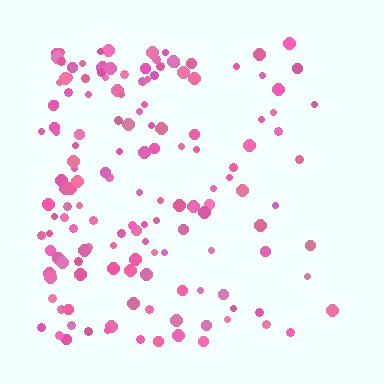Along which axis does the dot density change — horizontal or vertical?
Horizontal.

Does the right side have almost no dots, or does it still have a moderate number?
Still a moderate number, just noticeably fewer than the left.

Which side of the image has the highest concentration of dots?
The left.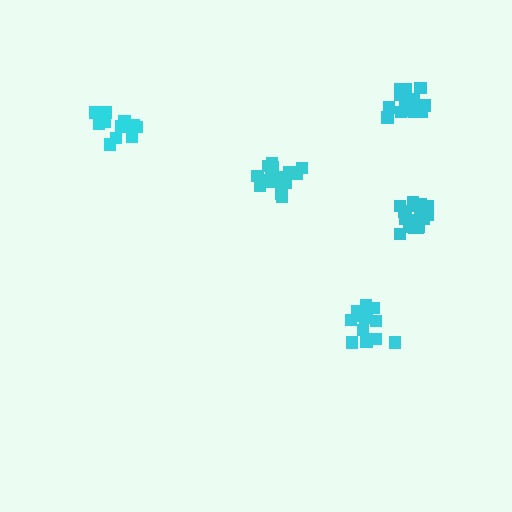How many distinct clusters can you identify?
There are 5 distinct clusters.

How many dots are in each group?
Group 1: 17 dots, Group 2: 13 dots, Group 3: 18 dots, Group 4: 17 dots, Group 5: 14 dots (79 total).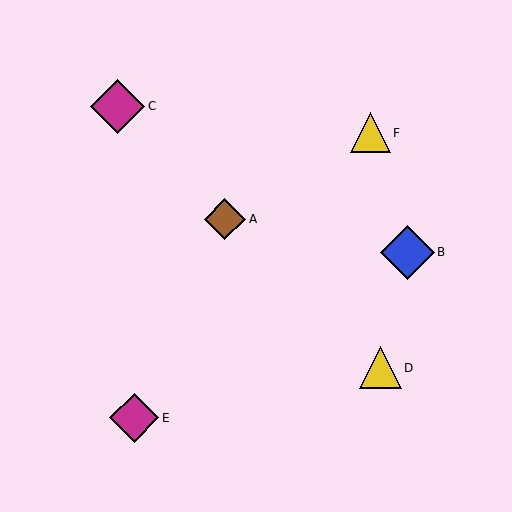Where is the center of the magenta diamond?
The center of the magenta diamond is at (117, 106).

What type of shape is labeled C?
Shape C is a magenta diamond.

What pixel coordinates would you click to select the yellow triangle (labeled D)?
Click at (380, 368) to select the yellow triangle D.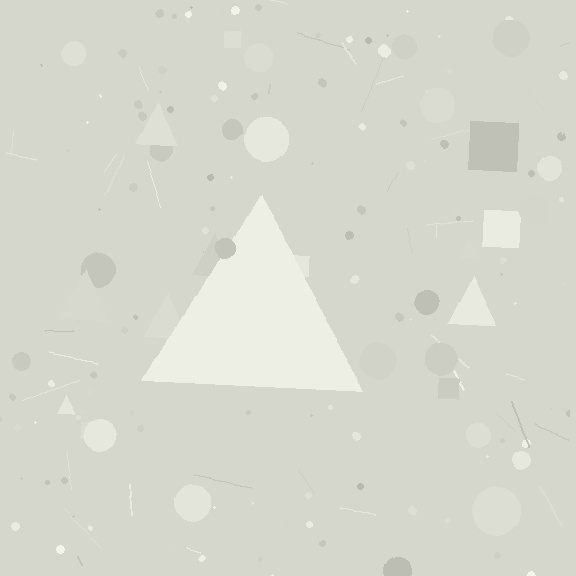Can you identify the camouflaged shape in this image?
The camouflaged shape is a triangle.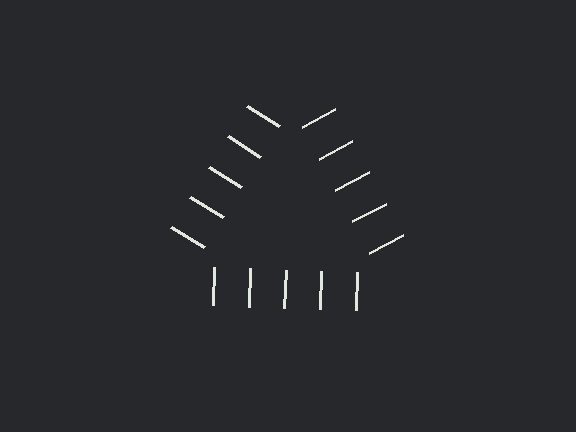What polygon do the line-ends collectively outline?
An illusory triangle — the line segments terminate on its edges but no continuous stroke is drawn.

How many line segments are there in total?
15 — 5 along each of the 3 edges.